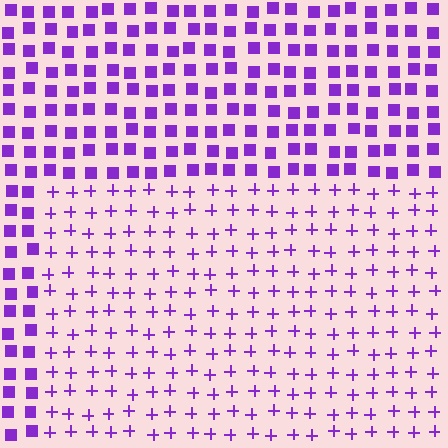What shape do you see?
I see a rectangle.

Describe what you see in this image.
The image is filled with small purple elements arranged in a uniform grid. A rectangle-shaped region contains plus signs, while the surrounding area contains squares. The boundary is defined purely by the change in element shape.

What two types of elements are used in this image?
The image uses plus signs inside the rectangle region and squares outside it.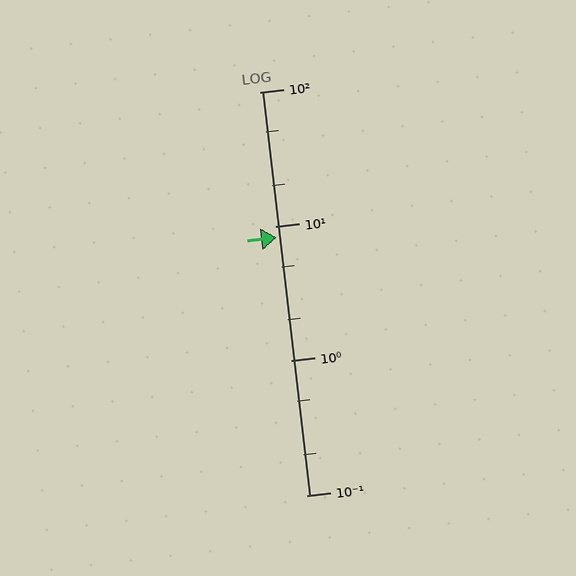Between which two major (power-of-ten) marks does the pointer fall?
The pointer is between 1 and 10.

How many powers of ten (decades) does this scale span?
The scale spans 3 decades, from 0.1 to 100.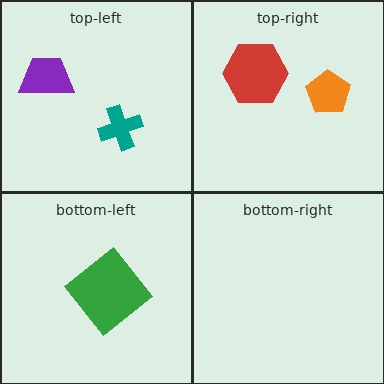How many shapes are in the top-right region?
2.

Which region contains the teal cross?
The top-left region.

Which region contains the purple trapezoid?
The top-left region.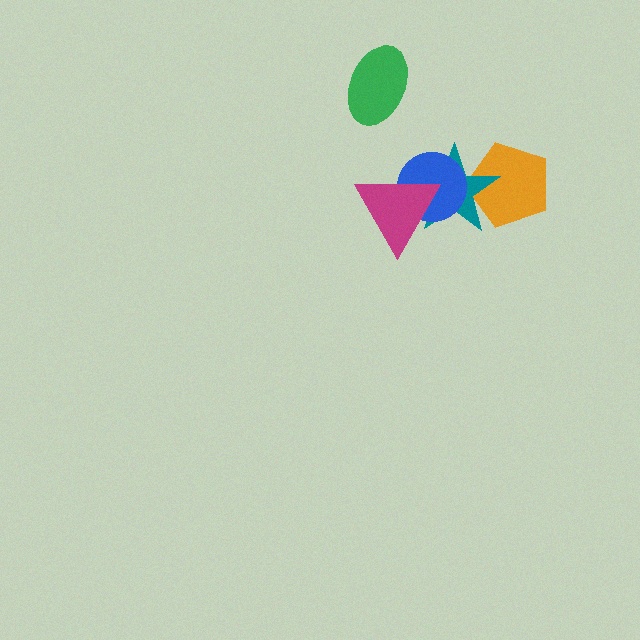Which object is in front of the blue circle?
The magenta triangle is in front of the blue circle.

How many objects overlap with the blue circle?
2 objects overlap with the blue circle.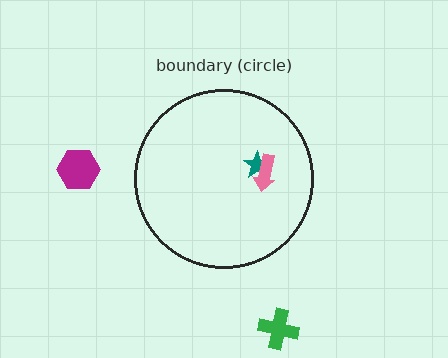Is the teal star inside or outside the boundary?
Inside.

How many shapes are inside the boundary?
2 inside, 2 outside.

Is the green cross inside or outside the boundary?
Outside.